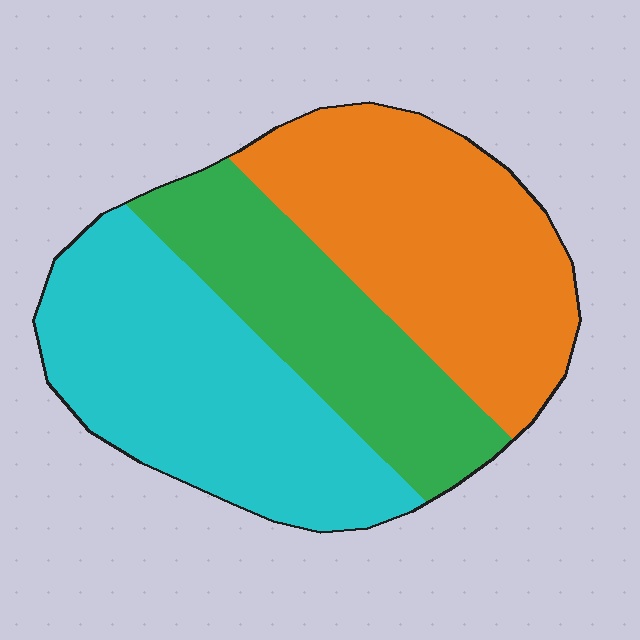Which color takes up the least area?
Green, at roughly 25%.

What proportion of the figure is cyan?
Cyan takes up about three eighths (3/8) of the figure.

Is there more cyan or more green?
Cyan.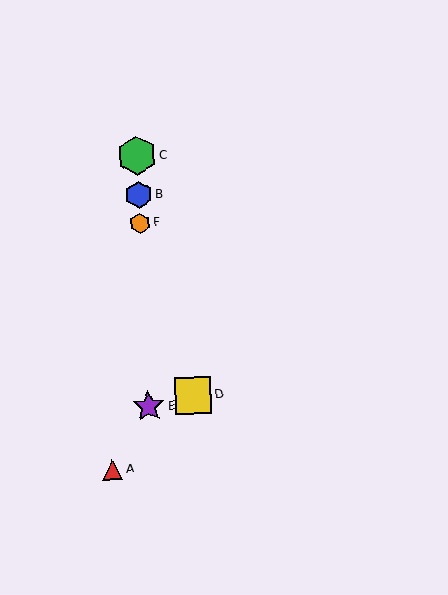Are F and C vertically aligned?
Yes, both are at x≈140.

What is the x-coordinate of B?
Object B is at x≈139.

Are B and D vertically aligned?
No, B is at x≈139 and D is at x≈193.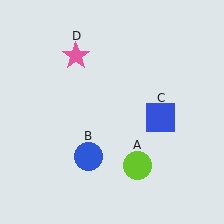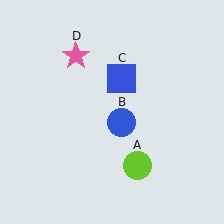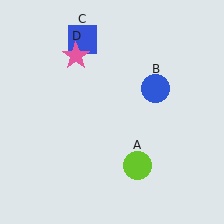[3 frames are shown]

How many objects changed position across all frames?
2 objects changed position: blue circle (object B), blue square (object C).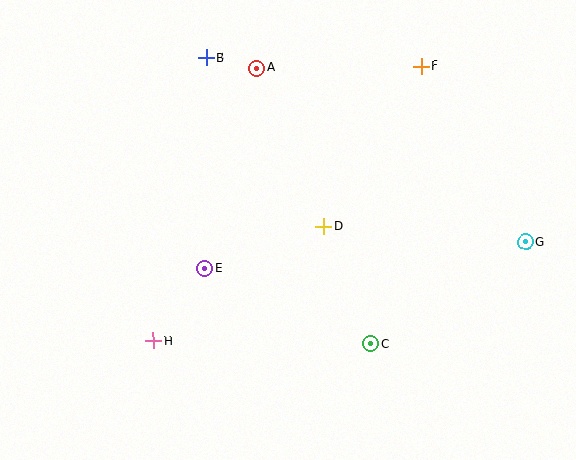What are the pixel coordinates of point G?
Point G is at (526, 242).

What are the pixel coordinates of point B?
Point B is at (206, 58).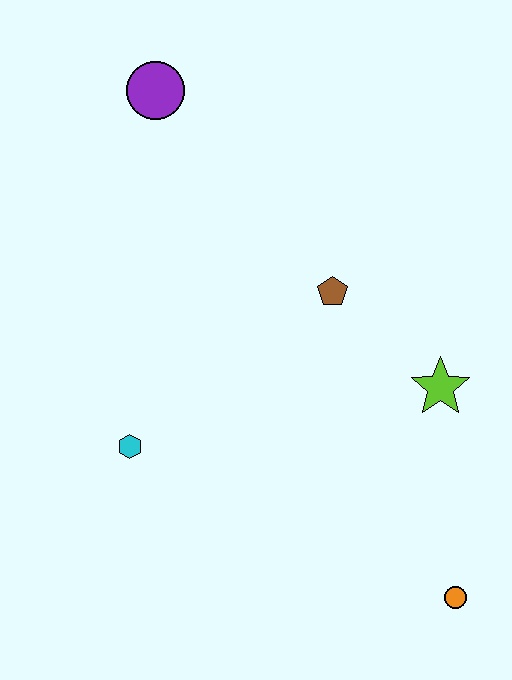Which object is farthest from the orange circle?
The purple circle is farthest from the orange circle.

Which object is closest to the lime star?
The brown pentagon is closest to the lime star.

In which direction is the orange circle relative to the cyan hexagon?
The orange circle is to the right of the cyan hexagon.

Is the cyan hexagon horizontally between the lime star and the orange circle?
No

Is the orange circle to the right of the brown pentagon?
Yes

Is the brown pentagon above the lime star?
Yes